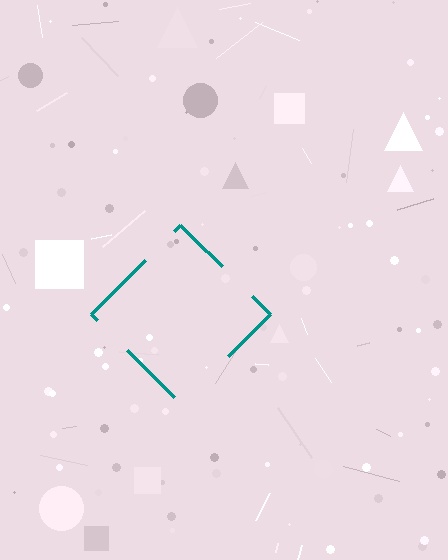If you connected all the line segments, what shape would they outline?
They would outline a diamond.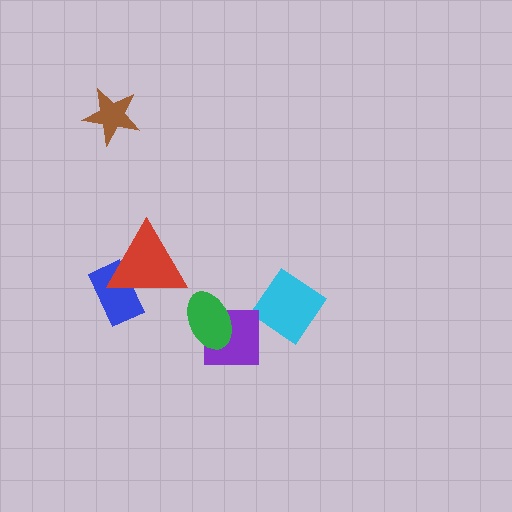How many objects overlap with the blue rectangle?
1 object overlaps with the blue rectangle.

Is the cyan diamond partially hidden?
No, no other shape covers it.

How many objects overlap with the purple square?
1 object overlaps with the purple square.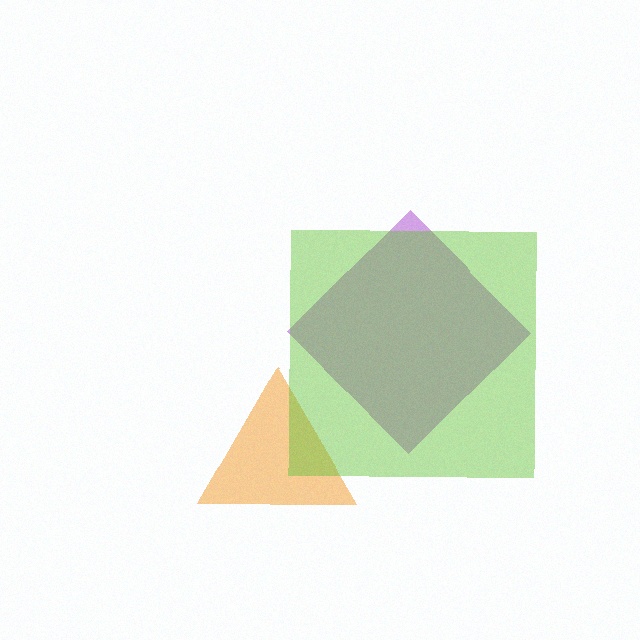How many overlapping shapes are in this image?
There are 3 overlapping shapes in the image.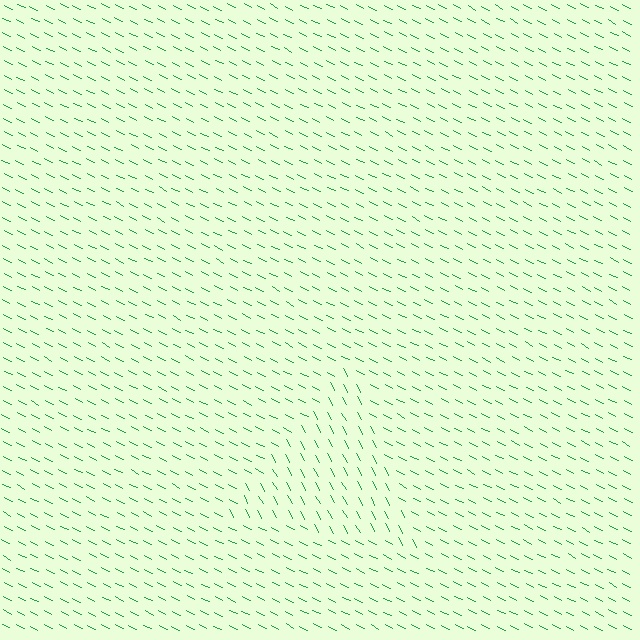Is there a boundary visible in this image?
Yes, there is a texture boundary formed by a change in line orientation.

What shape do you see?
I see a triangle.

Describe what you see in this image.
The image is filled with small green line segments. A triangle region in the image has lines oriented differently from the surrounding lines, creating a visible texture boundary.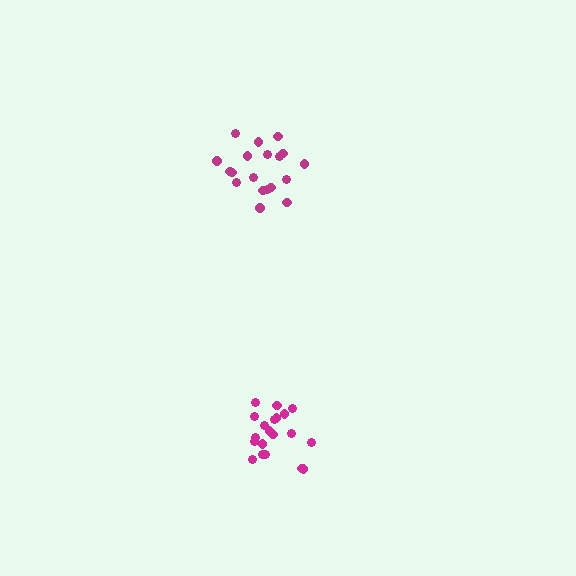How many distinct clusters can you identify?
There are 2 distinct clusters.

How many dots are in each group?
Group 1: 19 dots, Group 2: 20 dots (39 total).